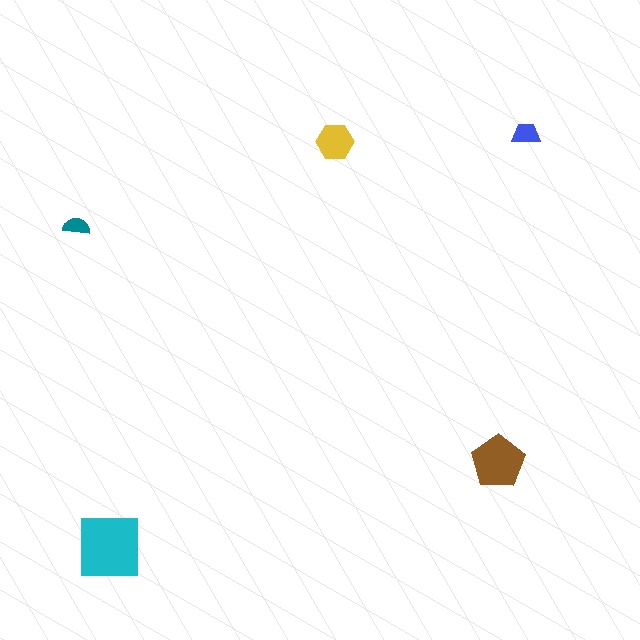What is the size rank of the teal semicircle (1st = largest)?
5th.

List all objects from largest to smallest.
The cyan square, the brown pentagon, the yellow hexagon, the blue trapezoid, the teal semicircle.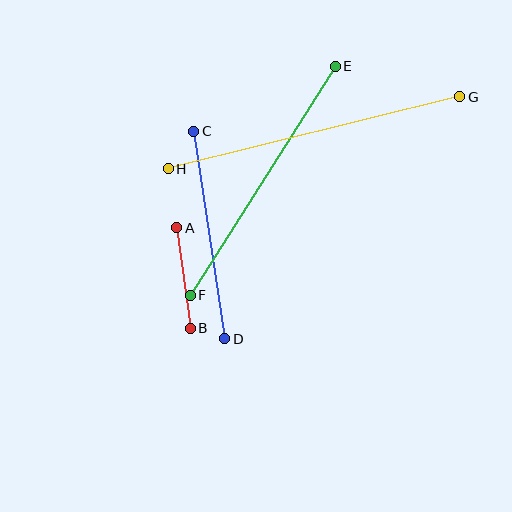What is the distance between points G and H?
The distance is approximately 301 pixels.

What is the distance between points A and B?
The distance is approximately 101 pixels.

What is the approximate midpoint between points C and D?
The midpoint is at approximately (209, 235) pixels.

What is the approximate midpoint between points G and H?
The midpoint is at approximately (314, 133) pixels.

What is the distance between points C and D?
The distance is approximately 210 pixels.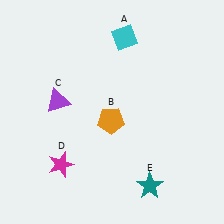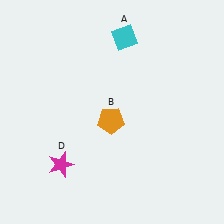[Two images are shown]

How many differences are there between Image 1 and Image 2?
There are 2 differences between the two images.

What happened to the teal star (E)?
The teal star (E) was removed in Image 2. It was in the bottom-right area of Image 1.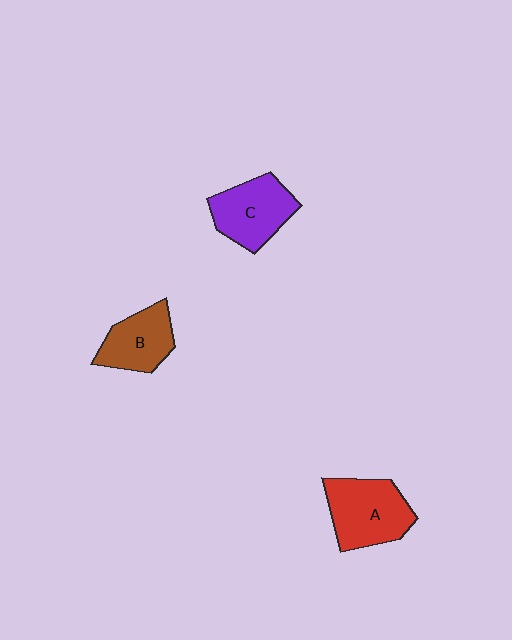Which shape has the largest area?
Shape A (red).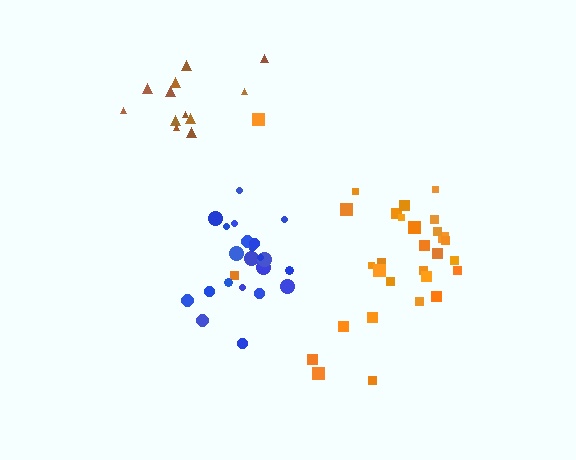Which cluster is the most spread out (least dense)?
Orange.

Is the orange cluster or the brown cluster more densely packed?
Brown.